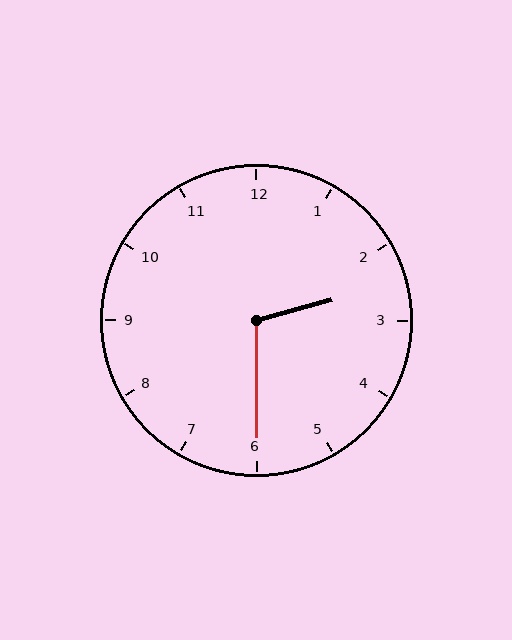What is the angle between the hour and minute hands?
Approximately 105 degrees.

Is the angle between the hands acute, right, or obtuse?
It is obtuse.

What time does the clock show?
2:30.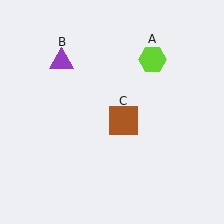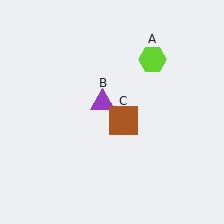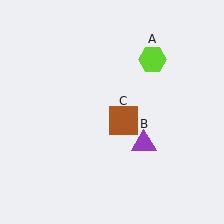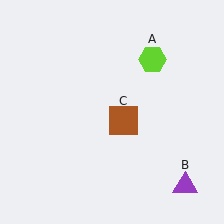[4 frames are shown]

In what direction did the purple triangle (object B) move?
The purple triangle (object B) moved down and to the right.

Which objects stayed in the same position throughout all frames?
Lime hexagon (object A) and brown square (object C) remained stationary.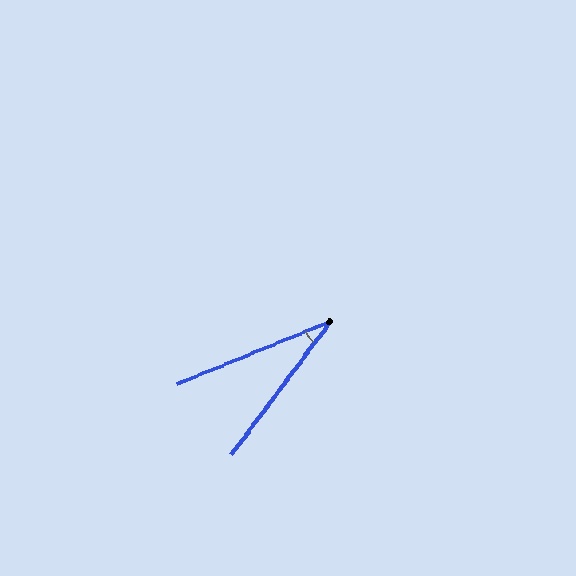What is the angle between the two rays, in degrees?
Approximately 31 degrees.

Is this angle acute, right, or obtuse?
It is acute.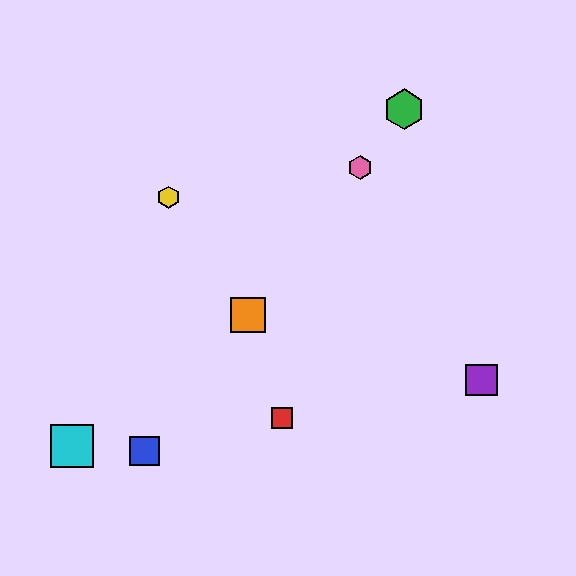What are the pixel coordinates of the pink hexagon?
The pink hexagon is at (360, 167).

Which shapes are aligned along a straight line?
The blue square, the green hexagon, the orange square, the pink hexagon are aligned along a straight line.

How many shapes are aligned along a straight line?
4 shapes (the blue square, the green hexagon, the orange square, the pink hexagon) are aligned along a straight line.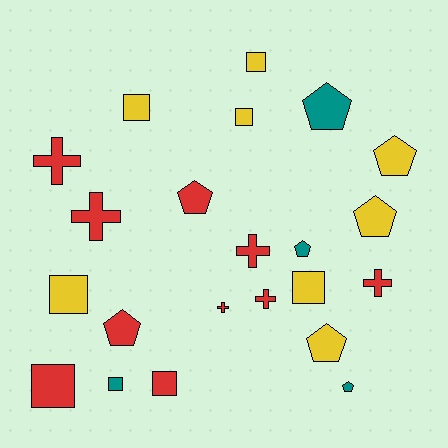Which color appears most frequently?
Red, with 10 objects.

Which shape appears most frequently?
Square, with 8 objects.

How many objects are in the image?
There are 22 objects.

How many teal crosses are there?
There are no teal crosses.